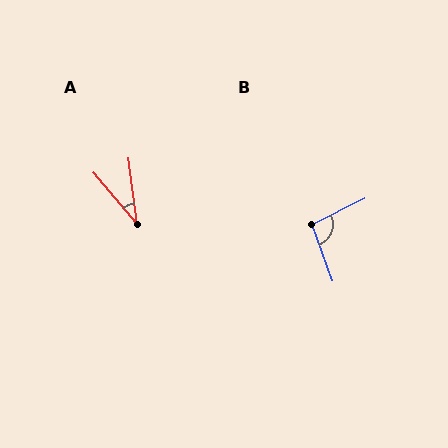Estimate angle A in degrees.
Approximately 33 degrees.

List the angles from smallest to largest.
A (33°), B (96°).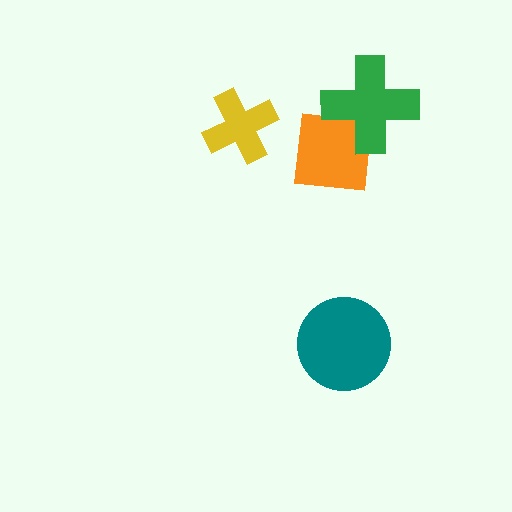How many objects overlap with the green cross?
1 object overlaps with the green cross.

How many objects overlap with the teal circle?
0 objects overlap with the teal circle.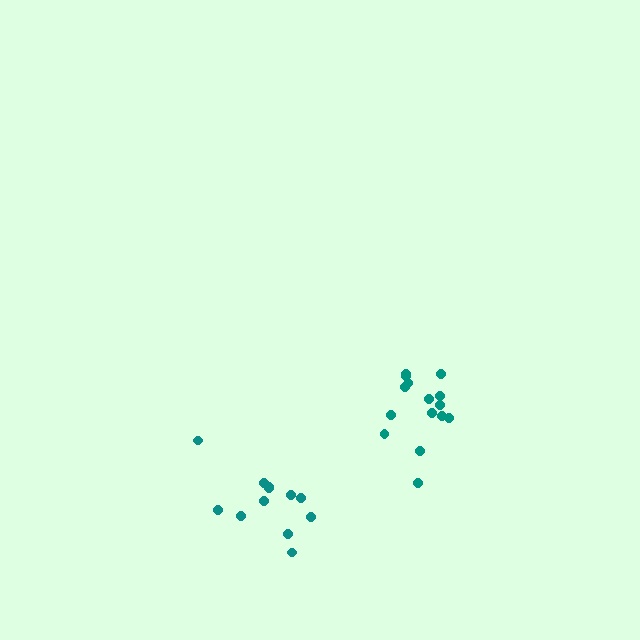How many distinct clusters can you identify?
There are 2 distinct clusters.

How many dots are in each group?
Group 1: 15 dots, Group 2: 12 dots (27 total).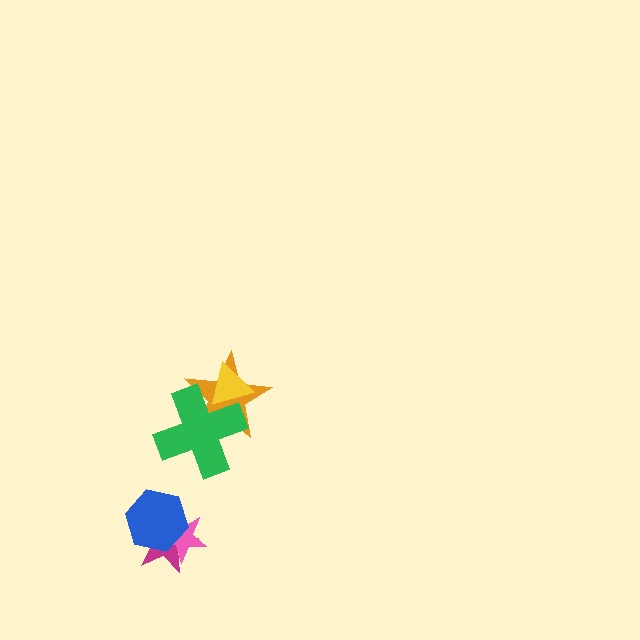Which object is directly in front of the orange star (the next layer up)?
The yellow triangle is directly in front of the orange star.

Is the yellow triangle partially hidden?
Yes, it is partially covered by another shape.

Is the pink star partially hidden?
Yes, it is partially covered by another shape.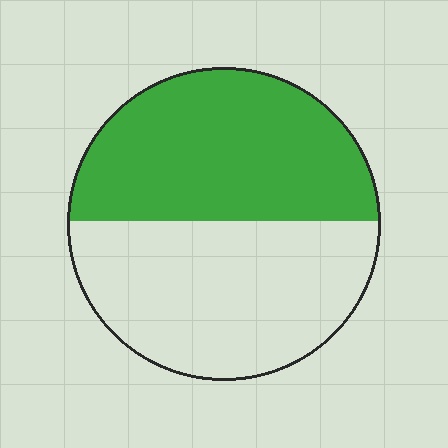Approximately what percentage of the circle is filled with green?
Approximately 50%.